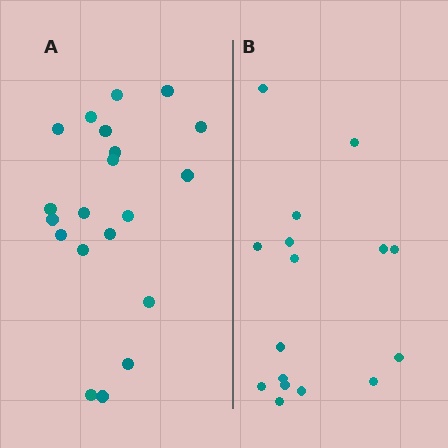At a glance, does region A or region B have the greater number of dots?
Region A (the left region) has more dots.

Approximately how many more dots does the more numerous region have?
Region A has about 4 more dots than region B.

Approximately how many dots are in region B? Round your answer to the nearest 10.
About 20 dots. (The exact count is 16, which rounds to 20.)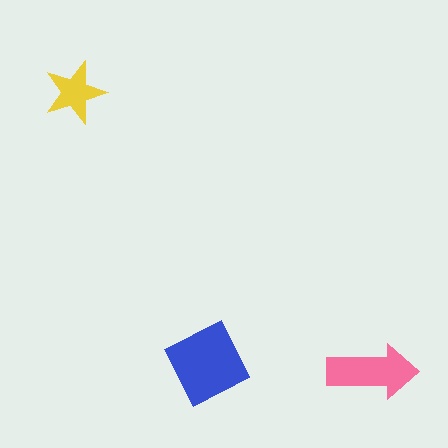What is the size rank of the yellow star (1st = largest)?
3rd.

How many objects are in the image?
There are 3 objects in the image.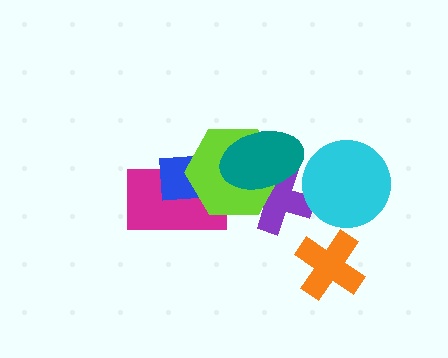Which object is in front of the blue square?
The lime hexagon is in front of the blue square.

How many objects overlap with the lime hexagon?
4 objects overlap with the lime hexagon.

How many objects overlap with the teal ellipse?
2 objects overlap with the teal ellipse.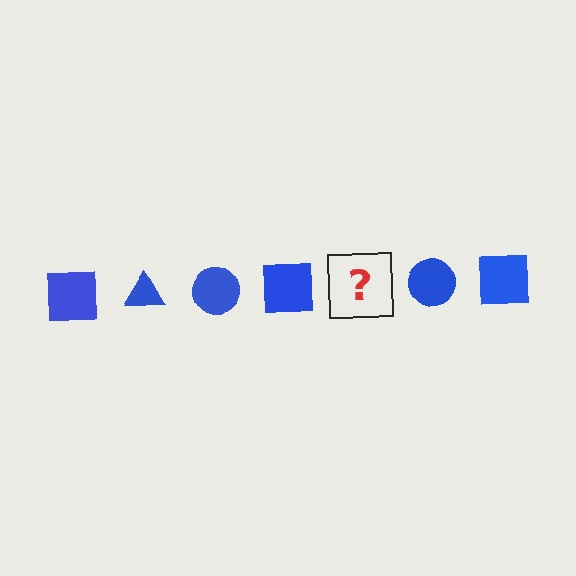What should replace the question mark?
The question mark should be replaced with a blue triangle.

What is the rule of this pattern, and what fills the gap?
The rule is that the pattern cycles through square, triangle, circle shapes in blue. The gap should be filled with a blue triangle.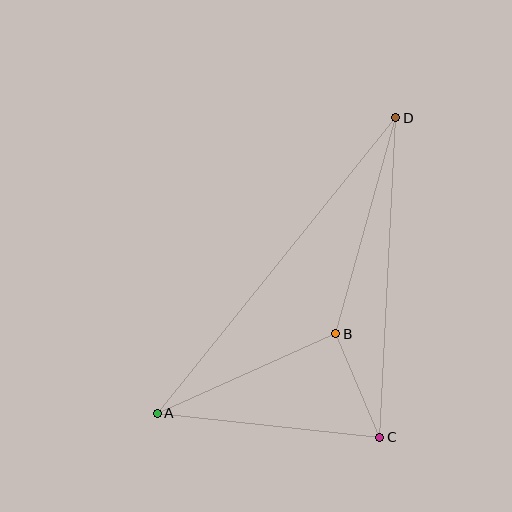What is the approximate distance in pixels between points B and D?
The distance between B and D is approximately 224 pixels.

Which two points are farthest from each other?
Points A and D are farthest from each other.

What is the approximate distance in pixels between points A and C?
The distance between A and C is approximately 224 pixels.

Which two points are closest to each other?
Points B and C are closest to each other.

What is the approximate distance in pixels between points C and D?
The distance between C and D is approximately 320 pixels.